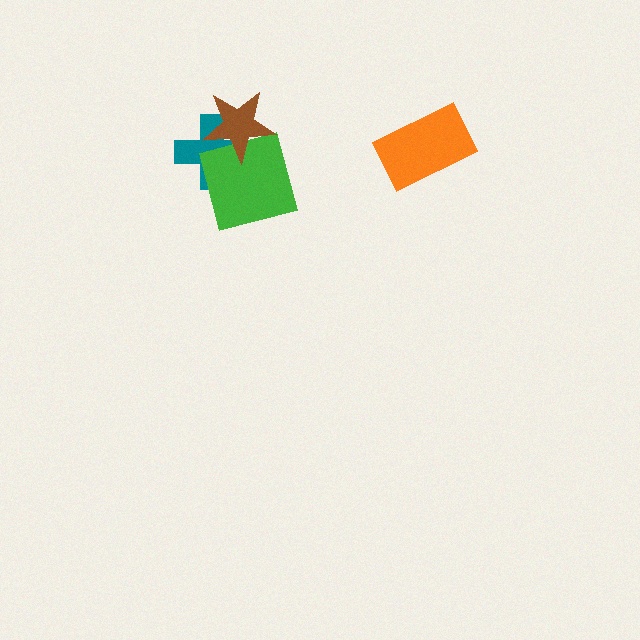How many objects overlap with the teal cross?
2 objects overlap with the teal cross.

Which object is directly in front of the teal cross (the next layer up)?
The green square is directly in front of the teal cross.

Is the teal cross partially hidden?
Yes, it is partially covered by another shape.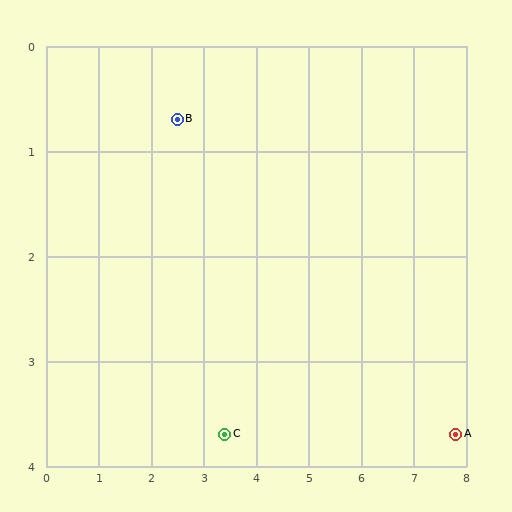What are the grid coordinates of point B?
Point B is at approximately (2.5, 0.7).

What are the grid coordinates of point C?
Point C is at approximately (3.4, 3.7).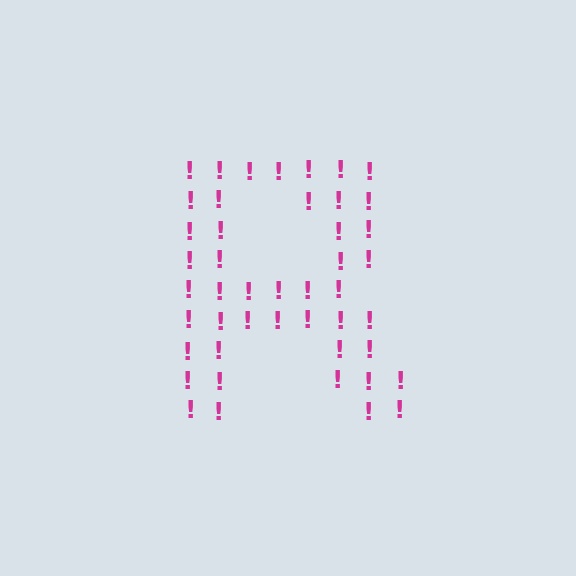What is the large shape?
The large shape is the letter R.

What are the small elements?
The small elements are exclamation marks.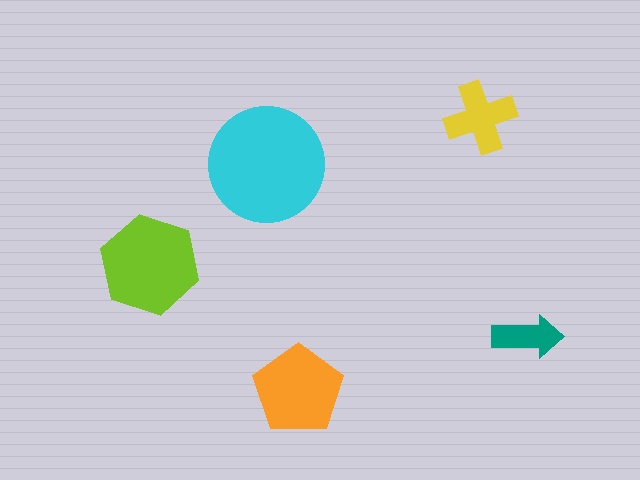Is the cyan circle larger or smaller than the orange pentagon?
Larger.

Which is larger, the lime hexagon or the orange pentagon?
The lime hexagon.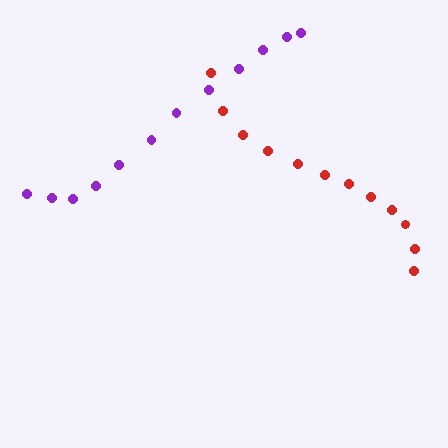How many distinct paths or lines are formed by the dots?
There are 2 distinct paths.